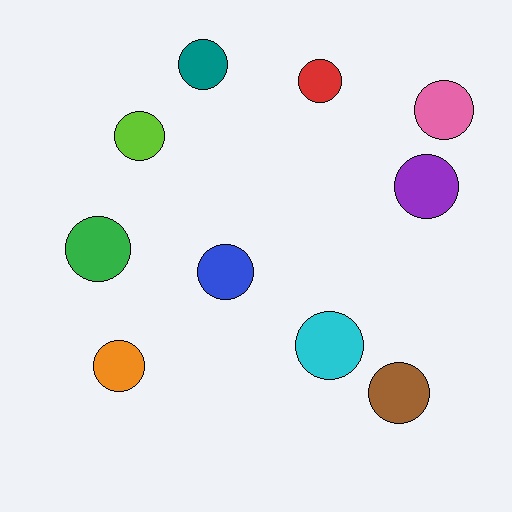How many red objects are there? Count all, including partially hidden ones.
There is 1 red object.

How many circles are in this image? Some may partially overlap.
There are 10 circles.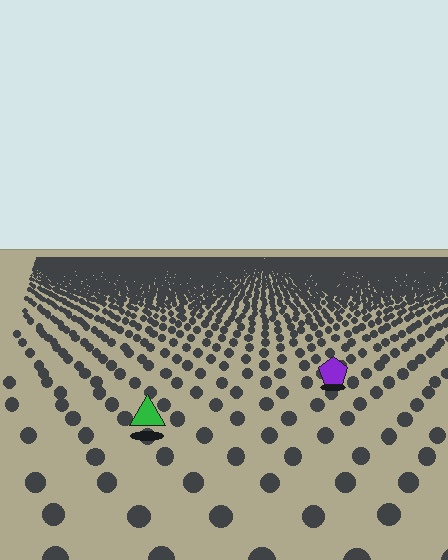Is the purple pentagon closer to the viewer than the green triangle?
No. The green triangle is closer — you can tell from the texture gradient: the ground texture is coarser near it.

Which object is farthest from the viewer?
The purple pentagon is farthest from the viewer. It appears smaller and the ground texture around it is denser.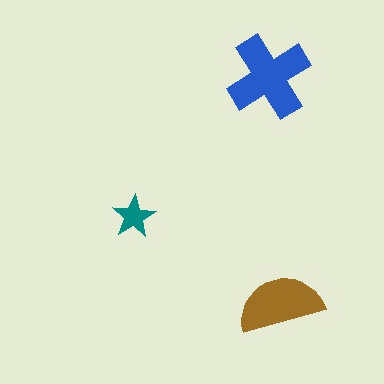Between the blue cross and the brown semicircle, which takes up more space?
The blue cross.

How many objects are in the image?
There are 3 objects in the image.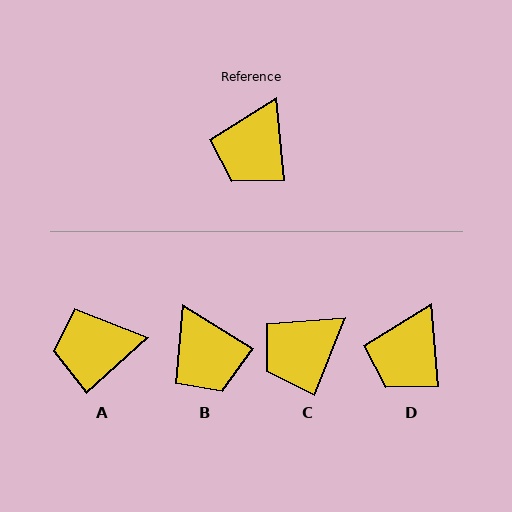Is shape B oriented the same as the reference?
No, it is off by about 53 degrees.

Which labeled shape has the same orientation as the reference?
D.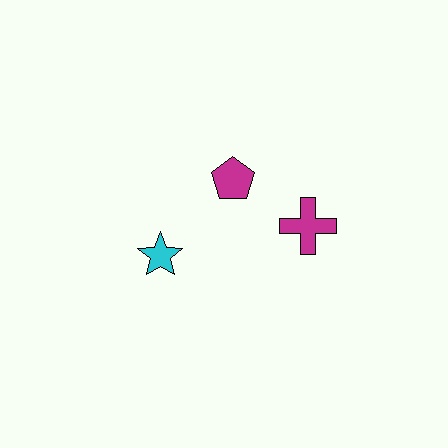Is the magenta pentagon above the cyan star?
Yes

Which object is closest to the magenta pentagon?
The magenta cross is closest to the magenta pentagon.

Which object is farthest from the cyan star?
The magenta cross is farthest from the cyan star.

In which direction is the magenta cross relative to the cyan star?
The magenta cross is to the right of the cyan star.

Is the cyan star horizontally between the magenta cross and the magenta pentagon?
No